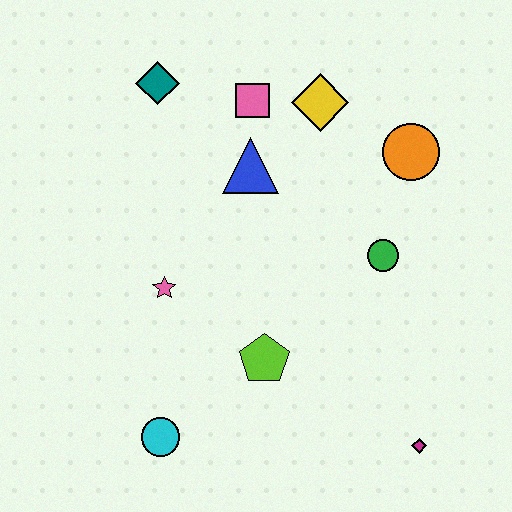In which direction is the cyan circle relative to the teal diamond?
The cyan circle is below the teal diamond.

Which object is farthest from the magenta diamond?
The teal diamond is farthest from the magenta diamond.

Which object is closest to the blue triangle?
The pink square is closest to the blue triangle.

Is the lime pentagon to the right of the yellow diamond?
No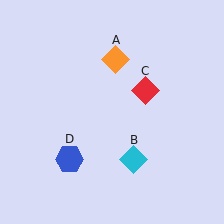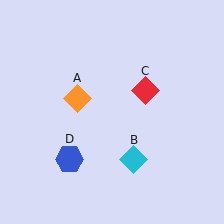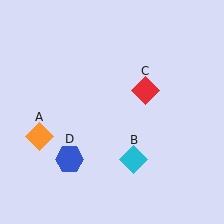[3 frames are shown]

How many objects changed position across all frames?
1 object changed position: orange diamond (object A).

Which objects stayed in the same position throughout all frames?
Cyan diamond (object B) and red diamond (object C) and blue hexagon (object D) remained stationary.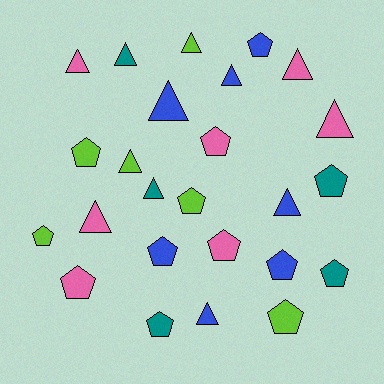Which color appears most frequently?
Pink, with 7 objects.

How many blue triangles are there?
There are 4 blue triangles.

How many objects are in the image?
There are 25 objects.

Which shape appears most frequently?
Pentagon, with 13 objects.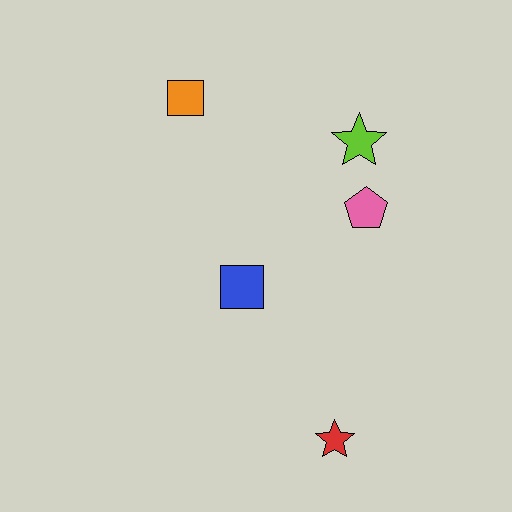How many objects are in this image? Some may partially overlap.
There are 5 objects.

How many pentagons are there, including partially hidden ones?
There is 1 pentagon.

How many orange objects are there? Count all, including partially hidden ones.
There is 1 orange object.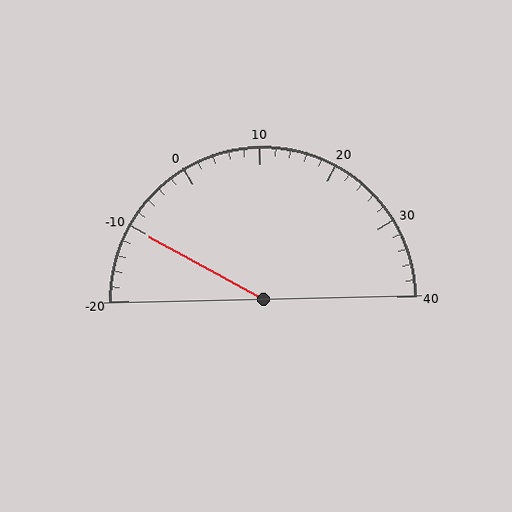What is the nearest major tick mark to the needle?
The nearest major tick mark is -10.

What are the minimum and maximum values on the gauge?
The gauge ranges from -20 to 40.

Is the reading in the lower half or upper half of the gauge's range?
The reading is in the lower half of the range (-20 to 40).